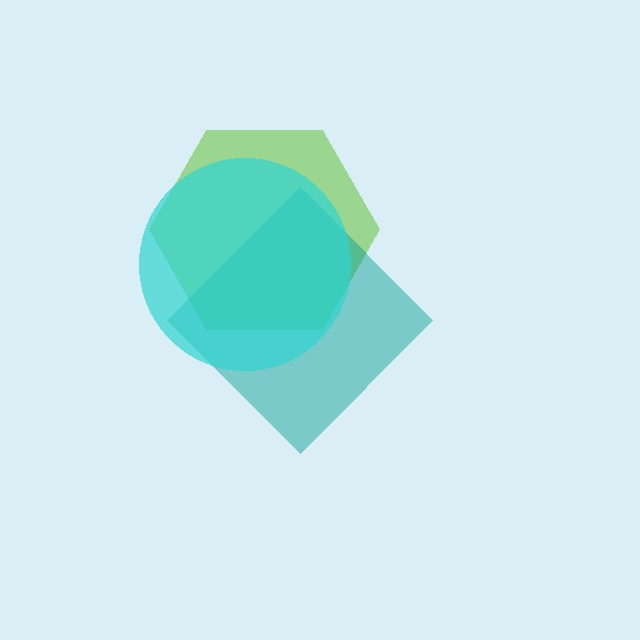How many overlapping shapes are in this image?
There are 3 overlapping shapes in the image.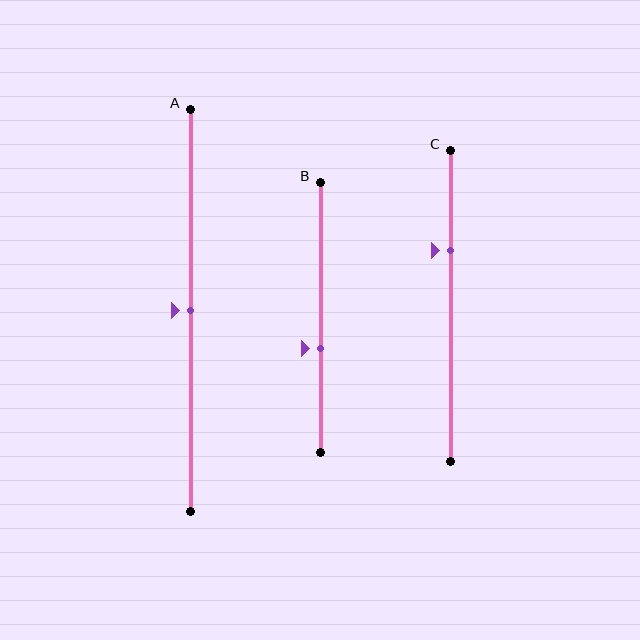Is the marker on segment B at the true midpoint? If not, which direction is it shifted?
No, the marker on segment B is shifted downward by about 11% of the segment length.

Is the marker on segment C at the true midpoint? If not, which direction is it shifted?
No, the marker on segment C is shifted upward by about 18% of the segment length.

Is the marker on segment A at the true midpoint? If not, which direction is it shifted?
Yes, the marker on segment A is at the true midpoint.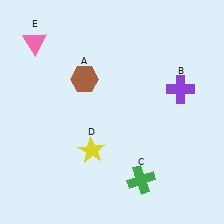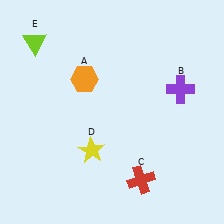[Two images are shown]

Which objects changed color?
A changed from brown to orange. C changed from green to red. E changed from pink to lime.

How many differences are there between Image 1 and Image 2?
There are 3 differences between the two images.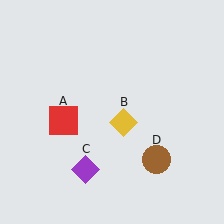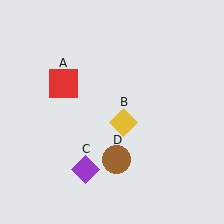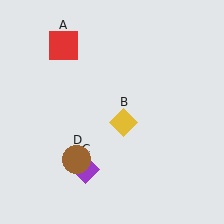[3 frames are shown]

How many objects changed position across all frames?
2 objects changed position: red square (object A), brown circle (object D).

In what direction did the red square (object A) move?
The red square (object A) moved up.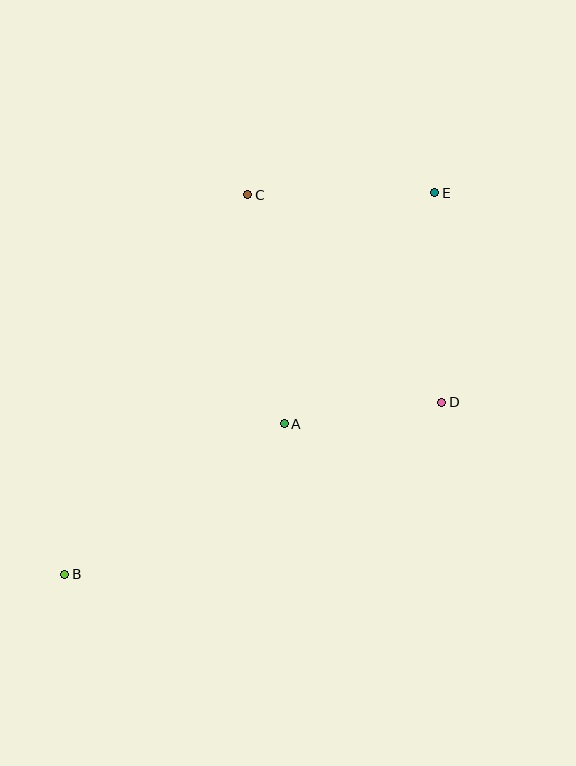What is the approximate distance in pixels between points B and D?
The distance between B and D is approximately 414 pixels.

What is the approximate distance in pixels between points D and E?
The distance between D and E is approximately 210 pixels.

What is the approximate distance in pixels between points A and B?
The distance between A and B is approximately 266 pixels.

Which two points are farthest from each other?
Points B and E are farthest from each other.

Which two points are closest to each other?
Points A and D are closest to each other.